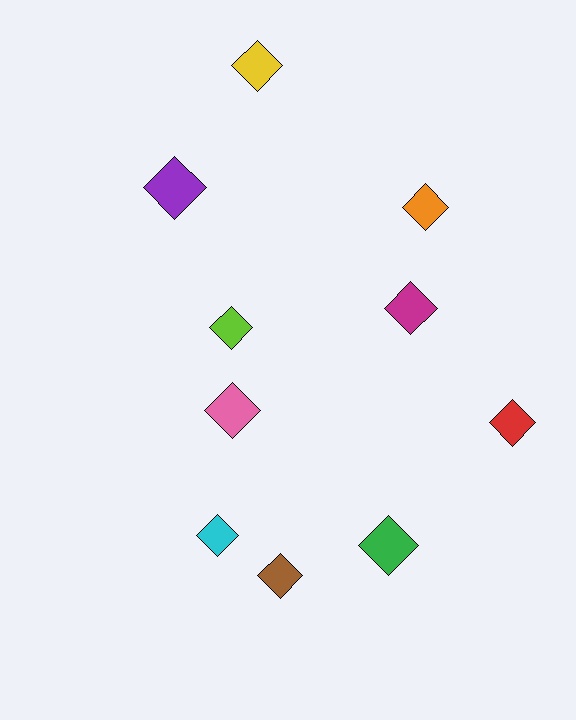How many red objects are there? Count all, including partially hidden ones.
There is 1 red object.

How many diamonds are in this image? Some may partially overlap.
There are 10 diamonds.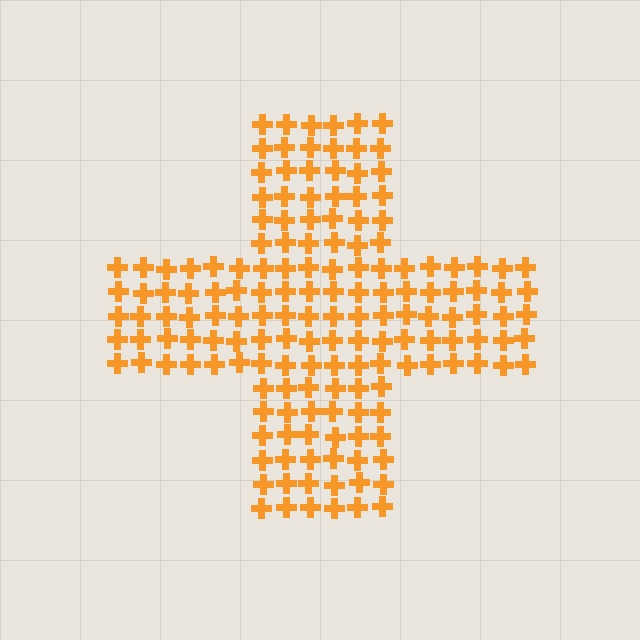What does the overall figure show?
The overall figure shows a cross.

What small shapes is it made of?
It is made of small crosses.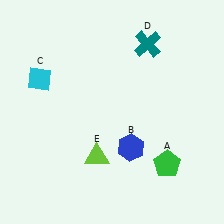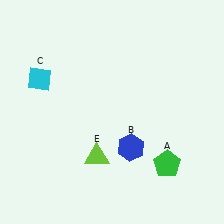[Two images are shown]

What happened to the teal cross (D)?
The teal cross (D) was removed in Image 2. It was in the top-right area of Image 1.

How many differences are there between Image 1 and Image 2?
There is 1 difference between the two images.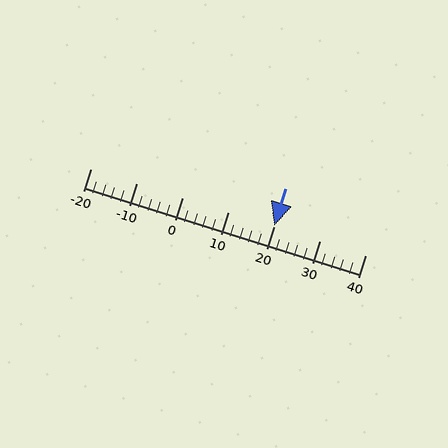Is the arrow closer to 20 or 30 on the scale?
The arrow is closer to 20.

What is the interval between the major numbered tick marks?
The major tick marks are spaced 10 units apart.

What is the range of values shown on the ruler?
The ruler shows values from -20 to 40.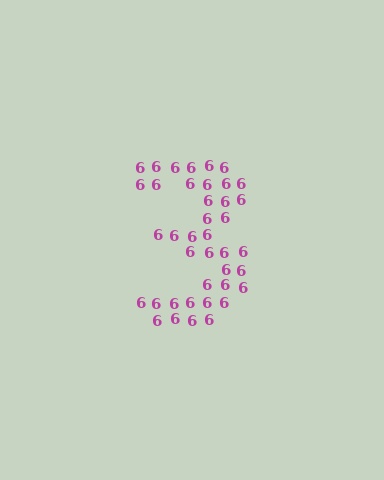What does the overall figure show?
The overall figure shows the digit 3.